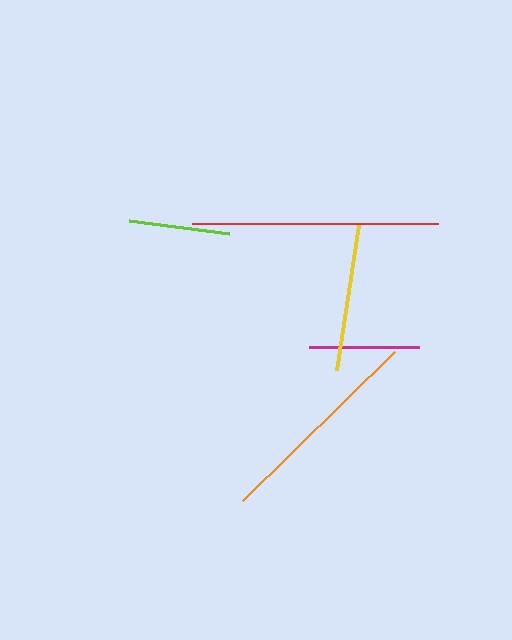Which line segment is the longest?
The red line is the longest at approximately 246 pixels.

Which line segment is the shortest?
The lime line is the shortest at approximately 101 pixels.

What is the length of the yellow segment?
The yellow segment is approximately 147 pixels long.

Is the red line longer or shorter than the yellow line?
The red line is longer than the yellow line.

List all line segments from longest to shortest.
From longest to shortest: red, orange, yellow, magenta, lime.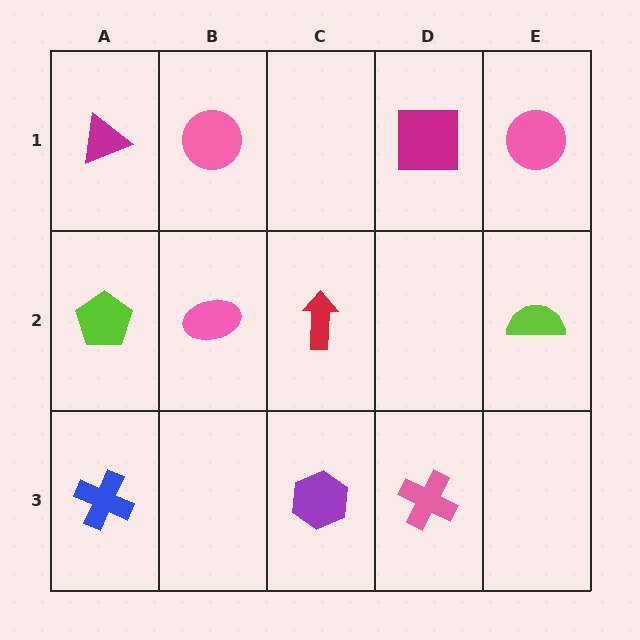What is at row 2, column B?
A pink ellipse.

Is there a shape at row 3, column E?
No, that cell is empty.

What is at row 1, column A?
A magenta triangle.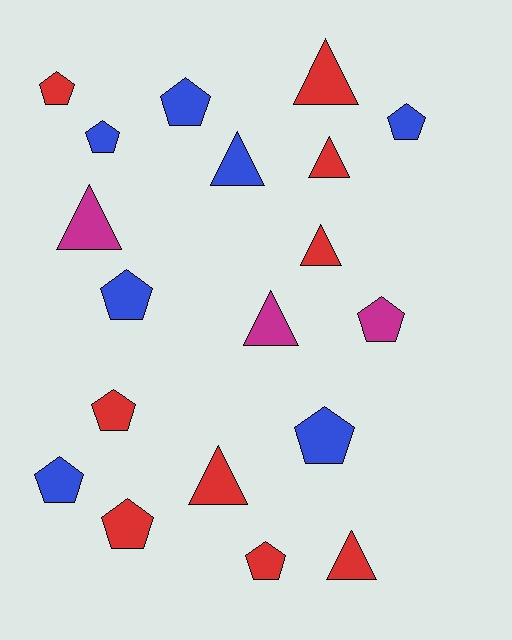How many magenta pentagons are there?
There is 1 magenta pentagon.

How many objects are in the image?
There are 19 objects.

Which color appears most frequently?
Red, with 9 objects.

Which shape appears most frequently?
Pentagon, with 11 objects.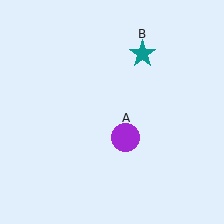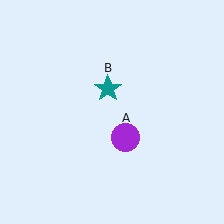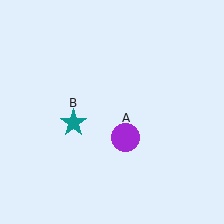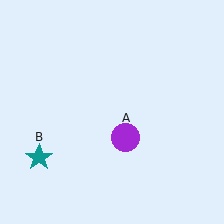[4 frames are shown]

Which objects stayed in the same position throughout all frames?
Purple circle (object A) remained stationary.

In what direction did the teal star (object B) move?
The teal star (object B) moved down and to the left.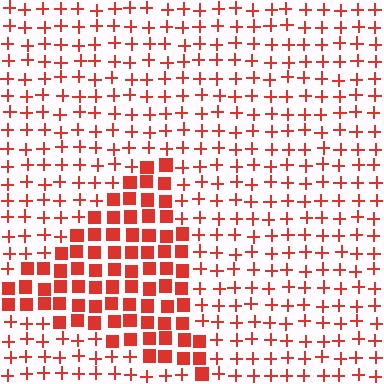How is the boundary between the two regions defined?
The boundary is defined by a change in element shape: squares inside vs. plus signs outside. All elements share the same color and spacing.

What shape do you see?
I see a triangle.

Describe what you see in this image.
The image is filled with small red elements arranged in a uniform grid. A triangle-shaped region contains squares, while the surrounding area contains plus signs. The boundary is defined purely by the change in element shape.